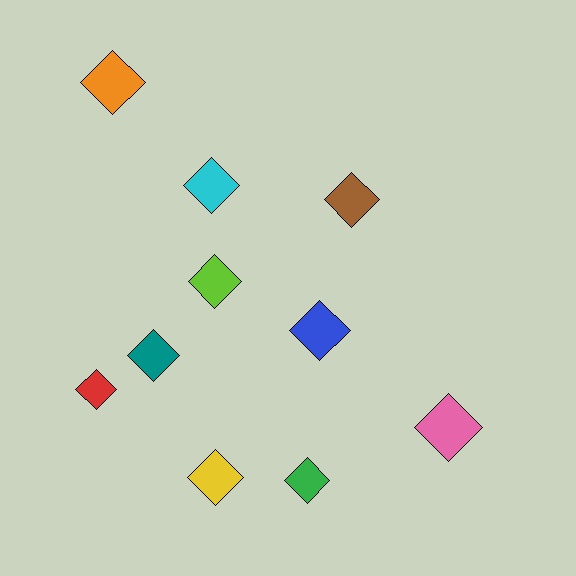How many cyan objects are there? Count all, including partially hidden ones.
There is 1 cyan object.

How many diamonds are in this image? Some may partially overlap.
There are 10 diamonds.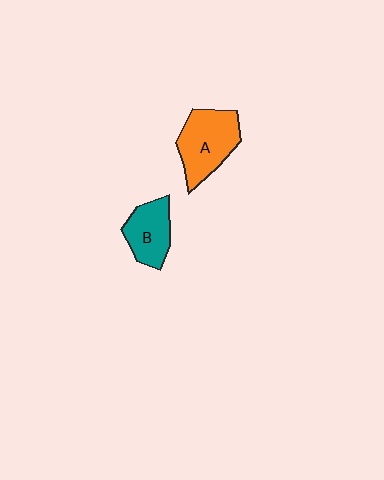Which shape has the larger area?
Shape A (orange).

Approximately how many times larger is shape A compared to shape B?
Approximately 1.4 times.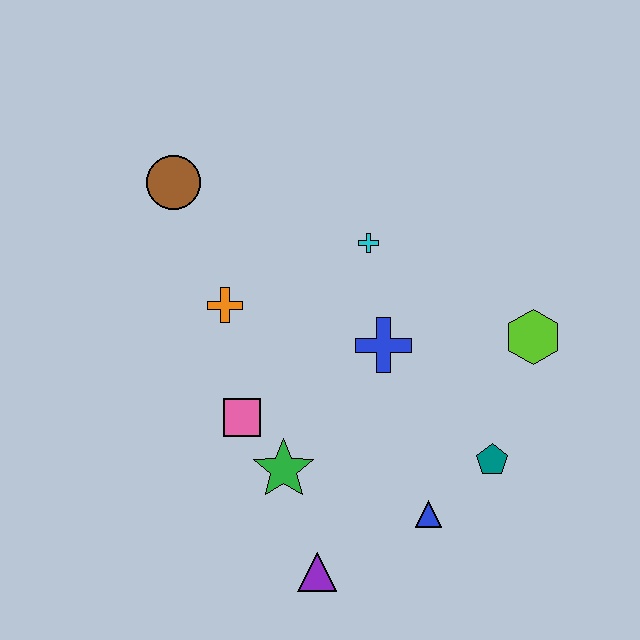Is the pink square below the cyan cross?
Yes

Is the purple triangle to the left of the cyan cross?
Yes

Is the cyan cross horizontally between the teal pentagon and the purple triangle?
Yes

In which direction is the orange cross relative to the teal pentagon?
The orange cross is to the left of the teal pentagon.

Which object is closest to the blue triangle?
The teal pentagon is closest to the blue triangle.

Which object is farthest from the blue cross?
The brown circle is farthest from the blue cross.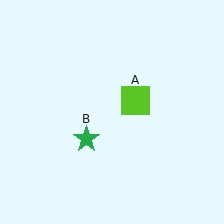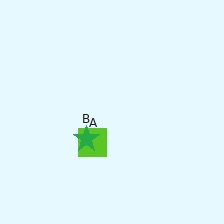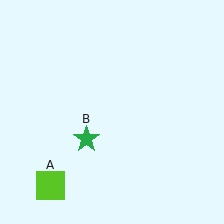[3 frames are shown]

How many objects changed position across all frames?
1 object changed position: lime square (object A).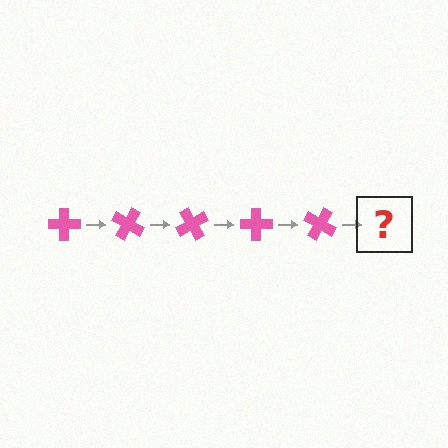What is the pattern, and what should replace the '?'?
The pattern is that the cross rotates 30 degrees each step. The '?' should be a pink cross rotated 150 degrees.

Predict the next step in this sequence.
The next step is a pink cross rotated 150 degrees.